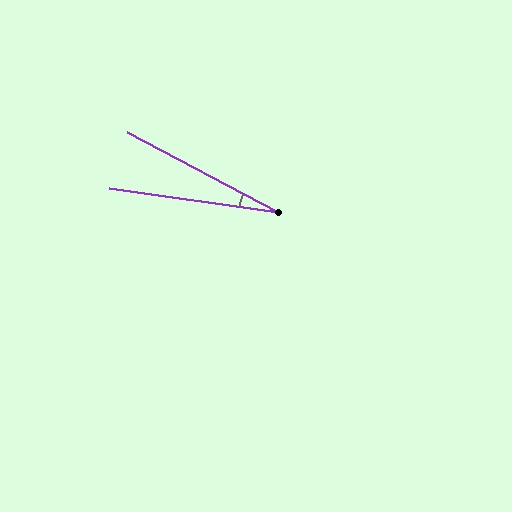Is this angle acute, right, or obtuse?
It is acute.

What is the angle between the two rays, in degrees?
Approximately 20 degrees.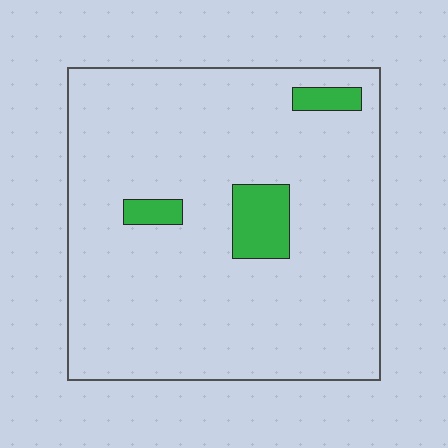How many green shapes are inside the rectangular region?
3.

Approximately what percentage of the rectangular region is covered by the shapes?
Approximately 10%.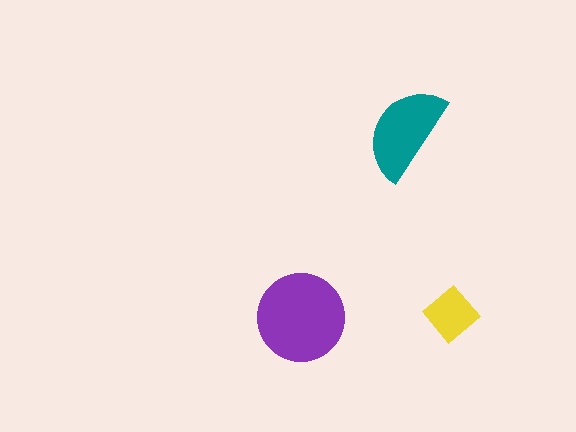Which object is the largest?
The purple circle.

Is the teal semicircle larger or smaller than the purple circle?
Smaller.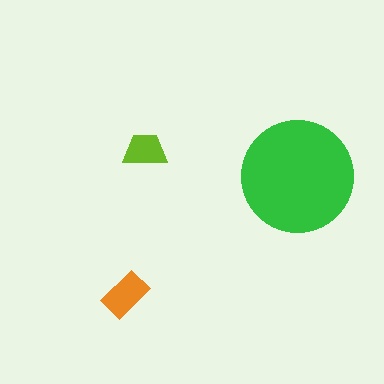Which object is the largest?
The green circle.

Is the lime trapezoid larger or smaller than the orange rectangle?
Smaller.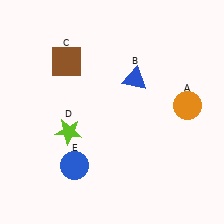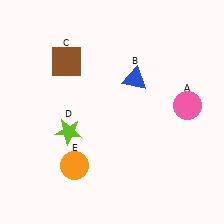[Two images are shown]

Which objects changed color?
A changed from orange to pink. E changed from blue to orange.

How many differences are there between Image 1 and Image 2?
There are 2 differences between the two images.